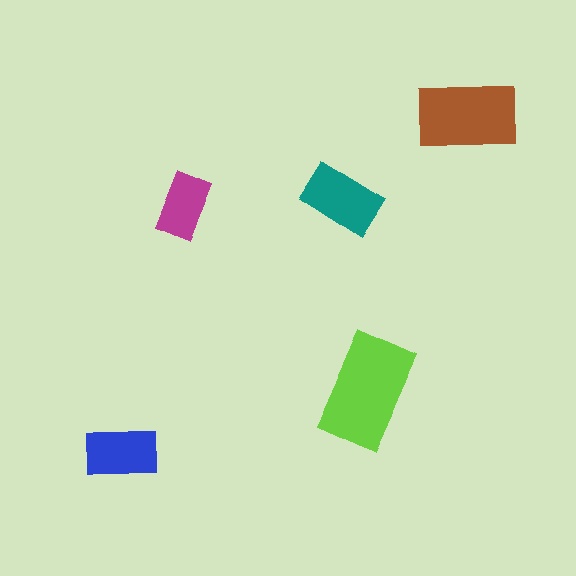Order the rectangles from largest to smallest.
the lime one, the brown one, the teal one, the blue one, the magenta one.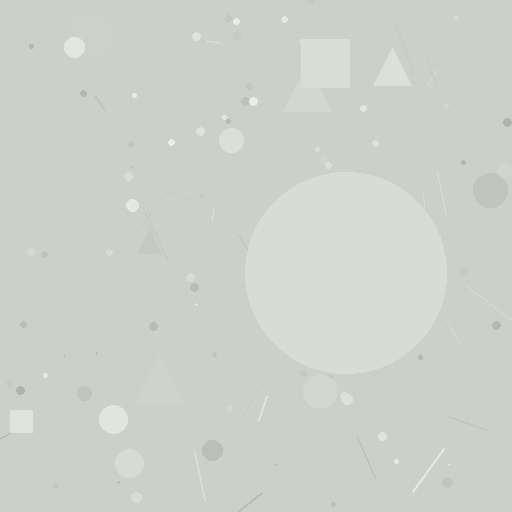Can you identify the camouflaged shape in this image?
The camouflaged shape is a circle.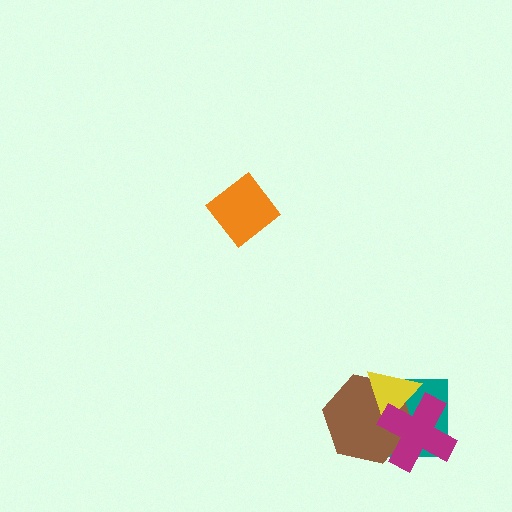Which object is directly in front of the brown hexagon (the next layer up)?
The yellow triangle is directly in front of the brown hexagon.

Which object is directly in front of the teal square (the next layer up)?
The brown hexagon is directly in front of the teal square.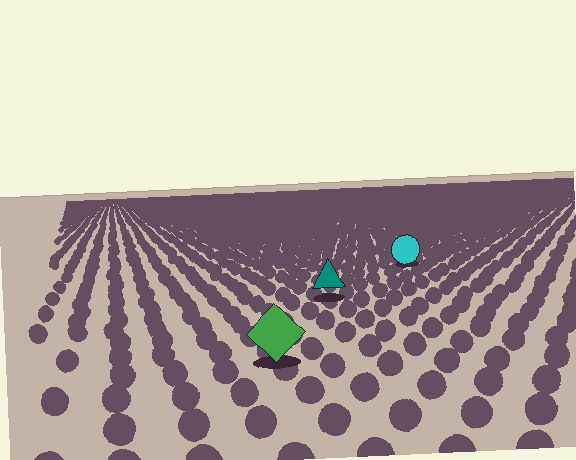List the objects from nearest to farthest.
From nearest to farthest: the green diamond, the teal triangle, the cyan circle.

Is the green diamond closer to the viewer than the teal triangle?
Yes. The green diamond is closer — you can tell from the texture gradient: the ground texture is coarser near it.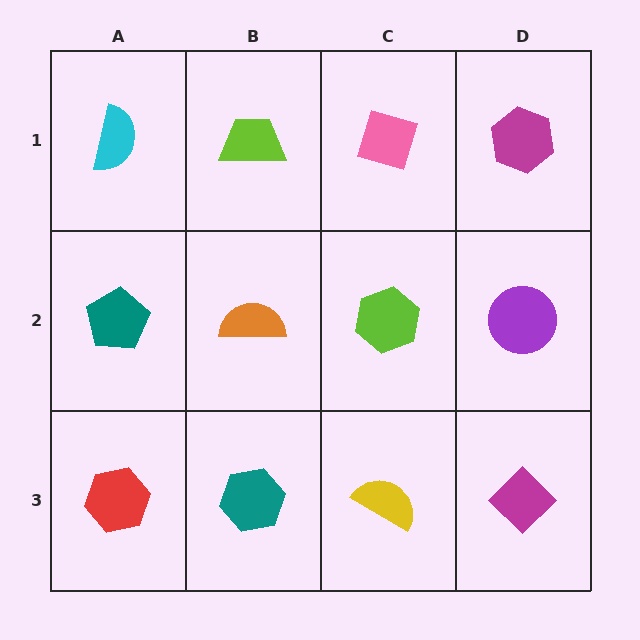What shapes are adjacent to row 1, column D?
A purple circle (row 2, column D), a pink diamond (row 1, column C).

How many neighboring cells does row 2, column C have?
4.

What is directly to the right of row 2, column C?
A purple circle.